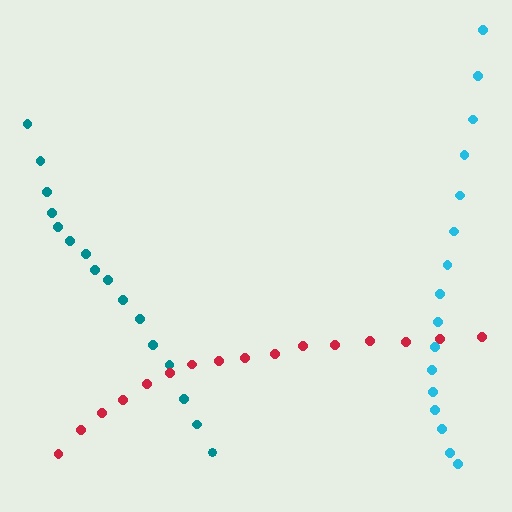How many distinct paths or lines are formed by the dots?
There are 3 distinct paths.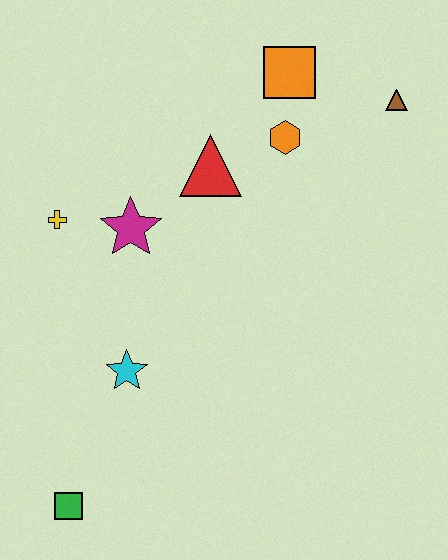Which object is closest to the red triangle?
The orange hexagon is closest to the red triangle.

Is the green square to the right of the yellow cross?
Yes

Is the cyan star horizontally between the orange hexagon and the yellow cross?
Yes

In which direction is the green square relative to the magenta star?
The green square is below the magenta star.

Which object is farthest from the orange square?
The green square is farthest from the orange square.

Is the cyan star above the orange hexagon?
No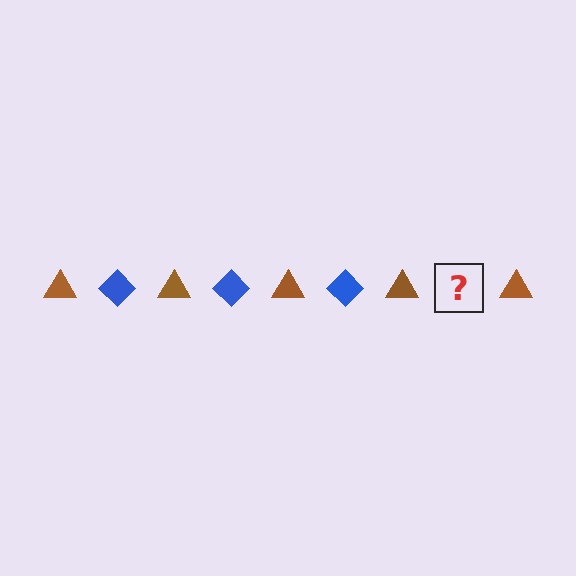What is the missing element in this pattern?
The missing element is a blue diamond.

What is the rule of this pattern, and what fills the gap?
The rule is that the pattern alternates between brown triangle and blue diamond. The gap should be filled with a blue diamond.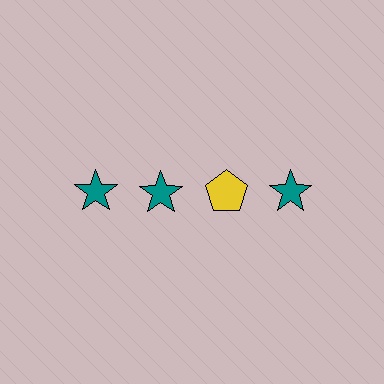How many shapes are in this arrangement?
There are 4 shapes arranged in a grid pattern.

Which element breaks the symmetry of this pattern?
The yellow pentagon in the top row, center column breaks the symmetry. All other shapes are teal stars.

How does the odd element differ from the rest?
It differs in both color (yellow instead of teal) and shape (pentagon instead of star).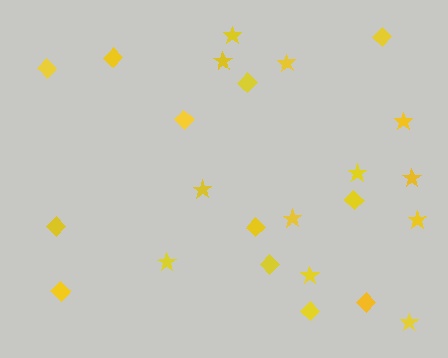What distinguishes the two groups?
There are 2 groups: one group of stars (12) and one group of diamonds (12).